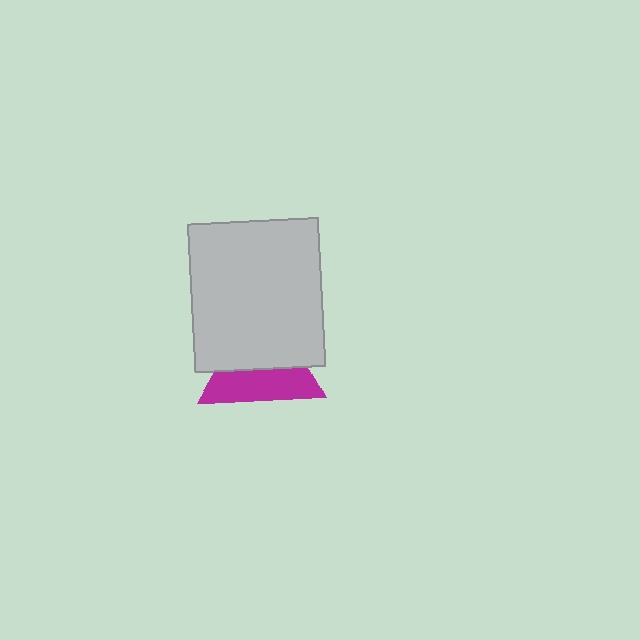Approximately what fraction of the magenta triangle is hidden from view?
Roughly 54% of the magenta triangle is hidden behind the light gray rectangle.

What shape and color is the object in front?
The object in front is a light gray rectangle.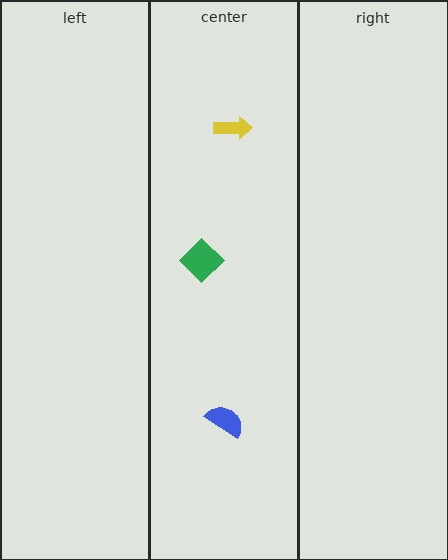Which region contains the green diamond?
The center region.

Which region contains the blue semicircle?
The center region.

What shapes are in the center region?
The blue semicircle, the yellow arrow, the green diamond.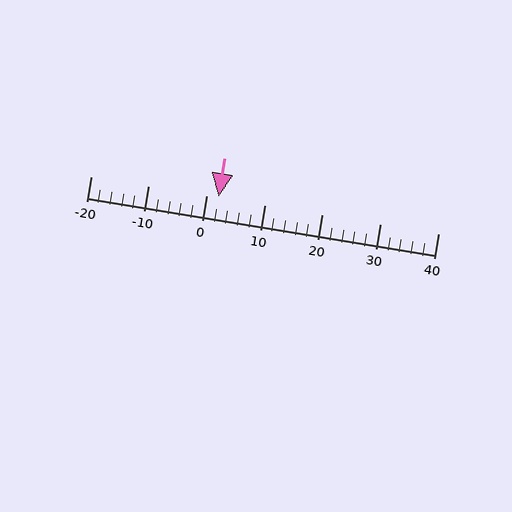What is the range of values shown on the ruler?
The ruler shows values from -20 to 40.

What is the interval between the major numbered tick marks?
The major tick marks are spaced 10 units apart.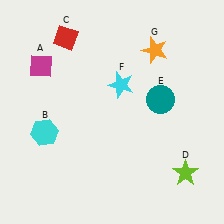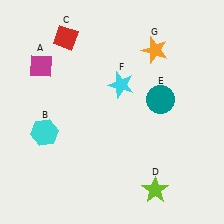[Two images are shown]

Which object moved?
The lime star (D) moved left.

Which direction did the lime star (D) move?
The lime star (D) moved left.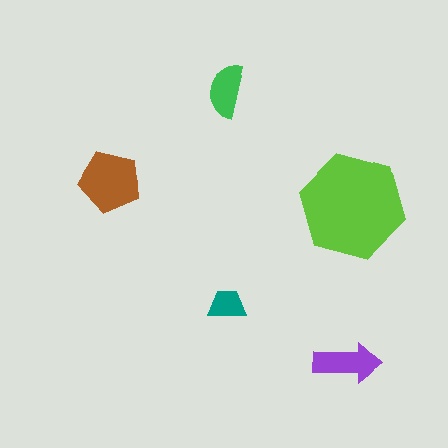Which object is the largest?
The lime hexagon.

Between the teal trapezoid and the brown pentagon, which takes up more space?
The brown pentagon.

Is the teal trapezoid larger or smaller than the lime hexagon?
Smaller.